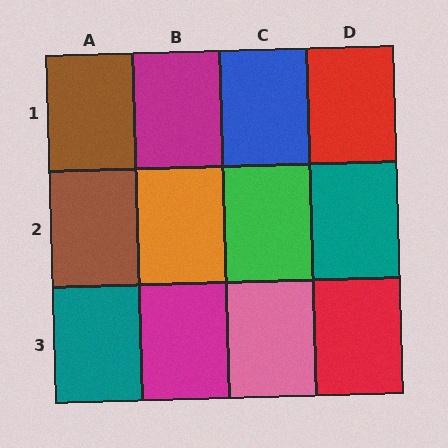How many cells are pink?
1 cell is pink.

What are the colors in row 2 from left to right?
Brown, orange, green, teal.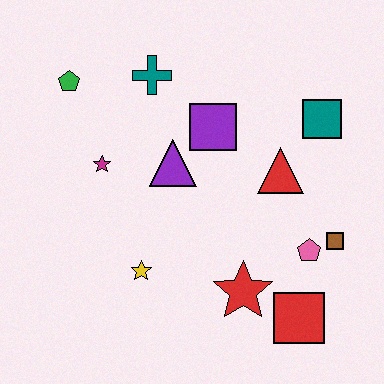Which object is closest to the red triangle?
The teal square is closest to the red triangle.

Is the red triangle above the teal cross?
No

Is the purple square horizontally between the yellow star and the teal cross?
No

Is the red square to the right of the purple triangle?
Yes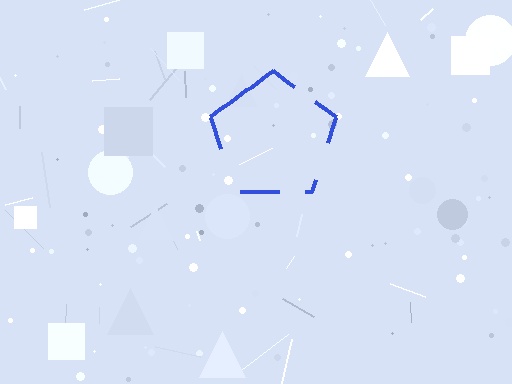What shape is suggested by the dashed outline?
The dashed outline suggests a pentagon.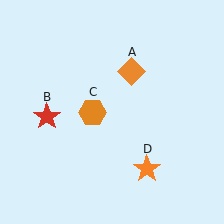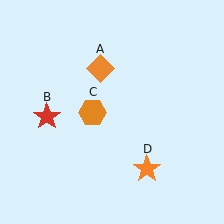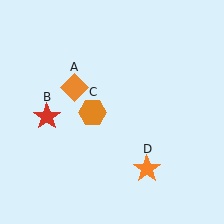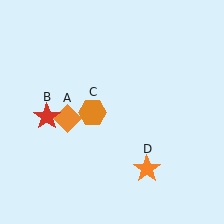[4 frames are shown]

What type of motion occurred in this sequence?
The orange diamond (object A) rotated counterclockwise around the center of the scene.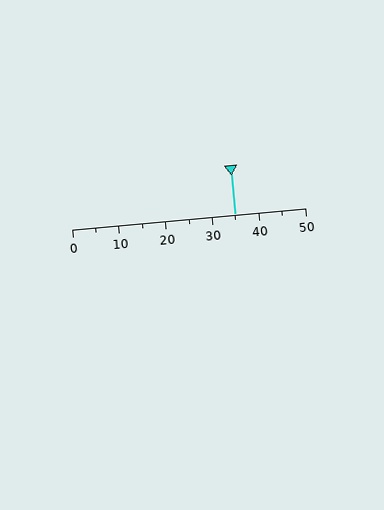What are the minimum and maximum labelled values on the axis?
The axis runs from 0 to 50.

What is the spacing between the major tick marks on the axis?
The major ticks are spaced 10 apart.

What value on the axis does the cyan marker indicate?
The marker indicates approximately 35.